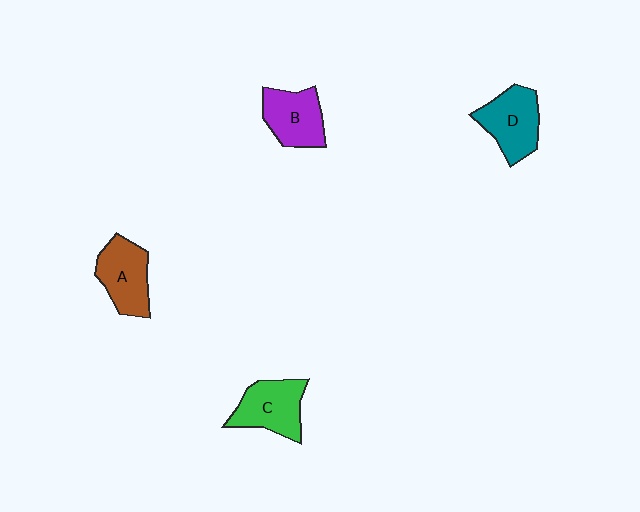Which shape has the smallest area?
Shape B (purple).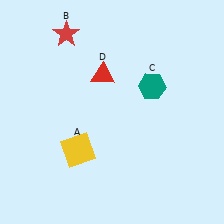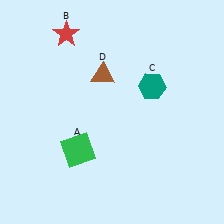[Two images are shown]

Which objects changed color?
A changed from yellow to green. D changed from red to brown.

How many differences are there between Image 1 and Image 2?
There are 2 differences between the two images.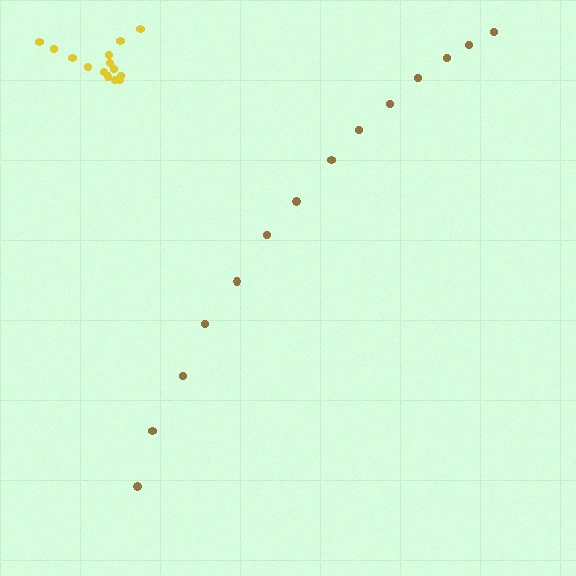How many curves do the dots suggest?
There are 2 distinct paths.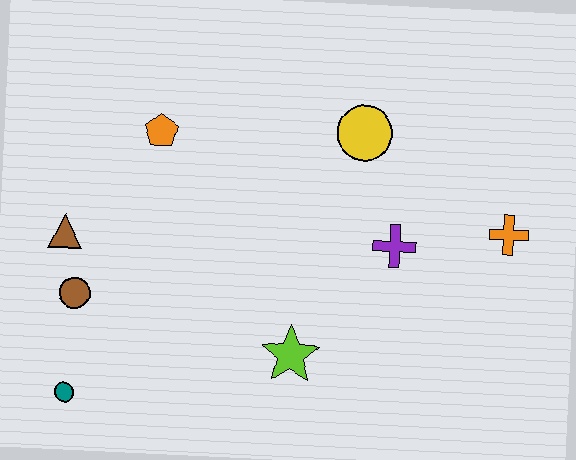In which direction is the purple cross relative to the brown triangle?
The purple cross is to the right of the brown triangle.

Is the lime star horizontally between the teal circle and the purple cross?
Yes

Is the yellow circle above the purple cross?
Yes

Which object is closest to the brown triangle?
The brown circle is closest to the brown triangle.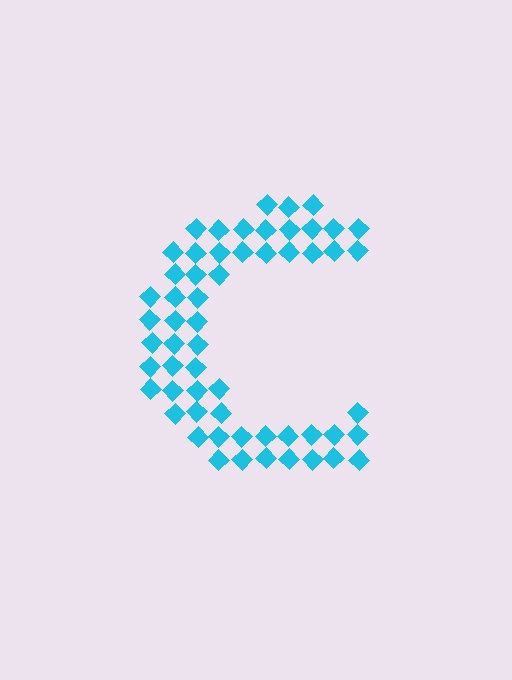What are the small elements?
The small elements are diamonds.